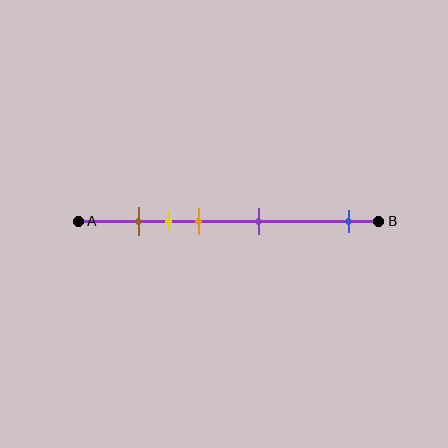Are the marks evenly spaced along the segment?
No, the marks are not evenly spaced.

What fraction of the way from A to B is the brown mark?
The brown mark is approximately 20% (0.2) of the way from A to B.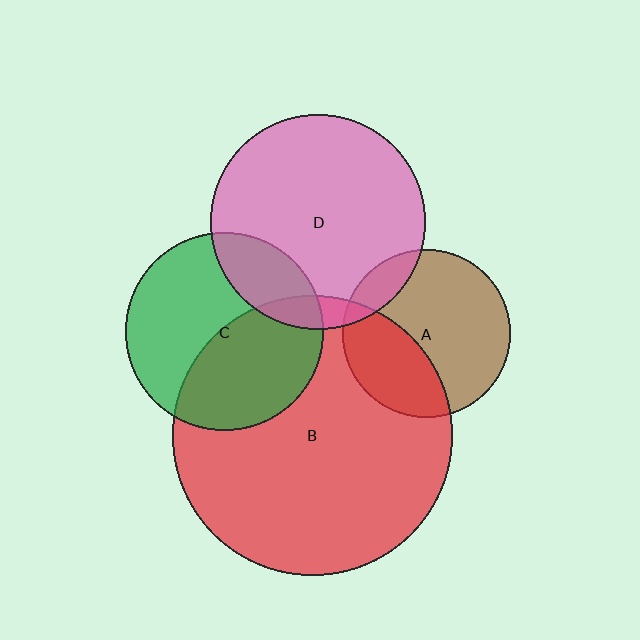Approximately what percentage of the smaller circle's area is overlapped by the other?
Approximately 10%.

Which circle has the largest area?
Circle B (red).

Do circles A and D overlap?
Yes.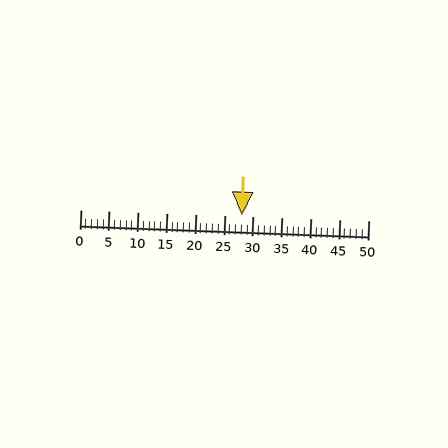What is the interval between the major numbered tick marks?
The major tick marks are spaced 5 units apart.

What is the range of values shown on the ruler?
The ruler shows values from 0 to 50.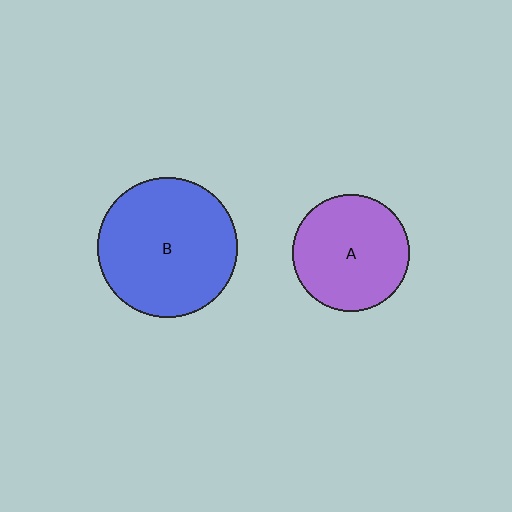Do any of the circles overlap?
No, none of the circles overlap.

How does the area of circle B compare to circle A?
Approximately 1.4 times.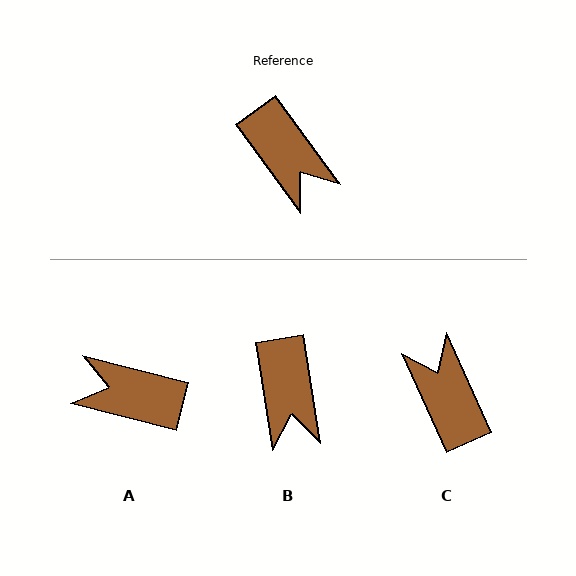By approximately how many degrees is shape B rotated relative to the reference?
Approximately 27 degrees clockwise.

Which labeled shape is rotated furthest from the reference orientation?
C, about 168 degrees away.